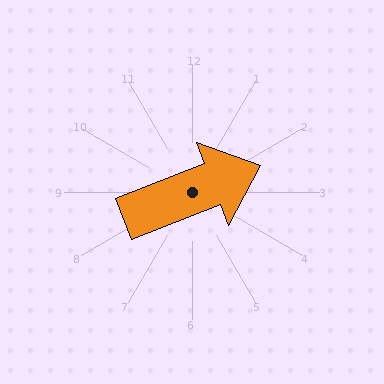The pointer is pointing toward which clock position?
Roughly 2 o'clock.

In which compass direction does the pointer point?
East.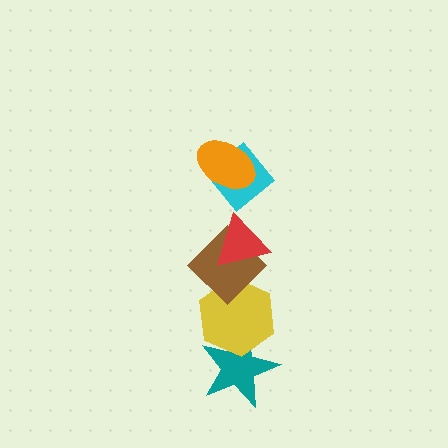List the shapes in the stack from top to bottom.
From top to bottom: the orange ellipse, the cyan diamond, the red triangle, the brown diamond, the yellow hexagon, the teal star.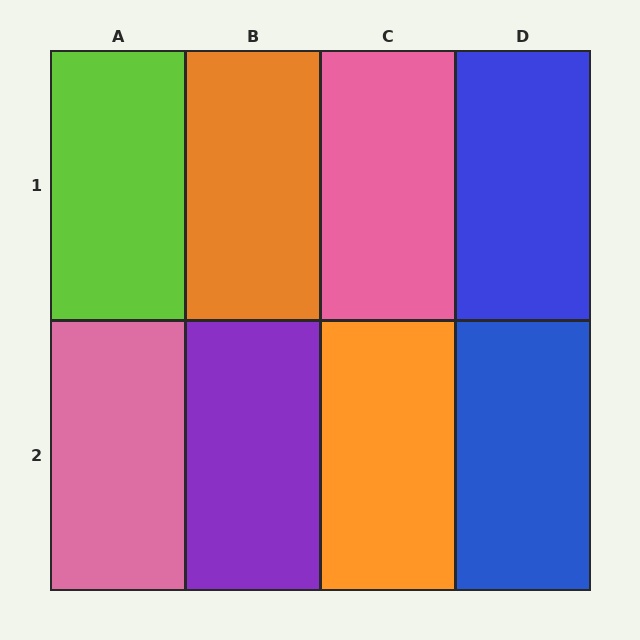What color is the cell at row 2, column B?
Purple.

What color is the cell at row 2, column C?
Orange.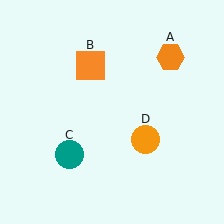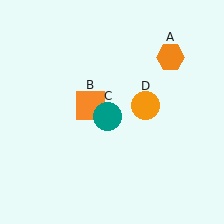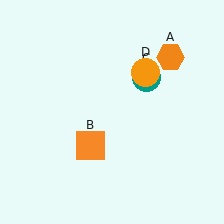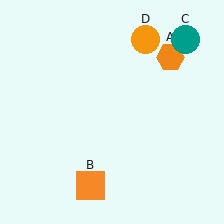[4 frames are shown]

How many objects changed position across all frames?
3 objects changed position: orange square (object B), teal circle (object C), orange circle (object D).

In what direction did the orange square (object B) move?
The orange square (object B) moved down.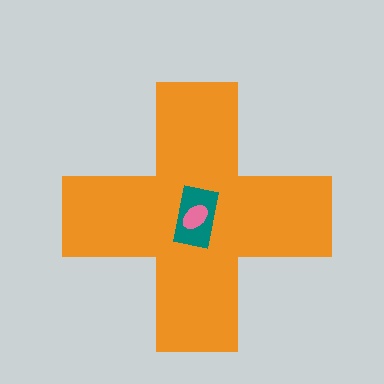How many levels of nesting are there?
3.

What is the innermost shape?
The pink ellipse.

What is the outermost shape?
The orange cross.